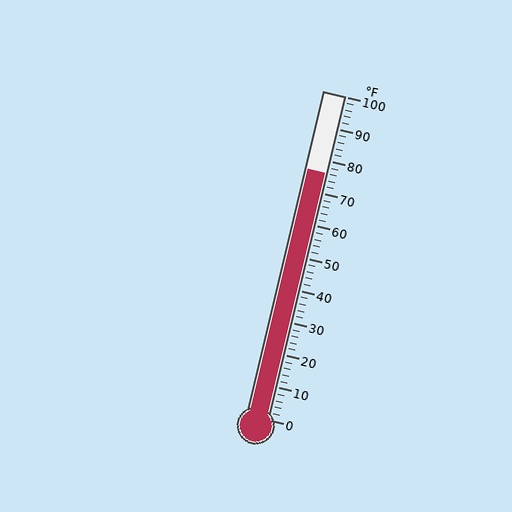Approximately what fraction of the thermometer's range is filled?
The thermometer is filled to approximately 75% of its range.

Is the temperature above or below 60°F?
The temperature is above 60°F.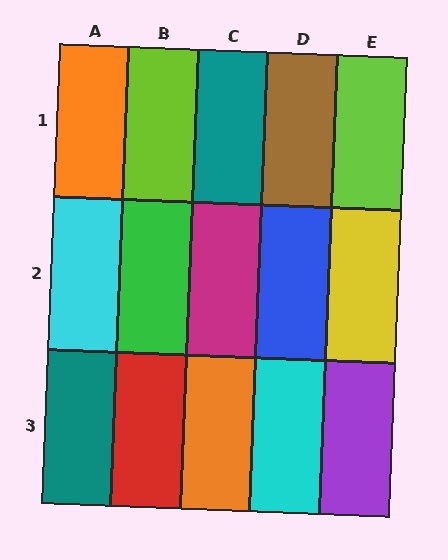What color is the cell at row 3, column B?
Red.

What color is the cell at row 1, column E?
Lime.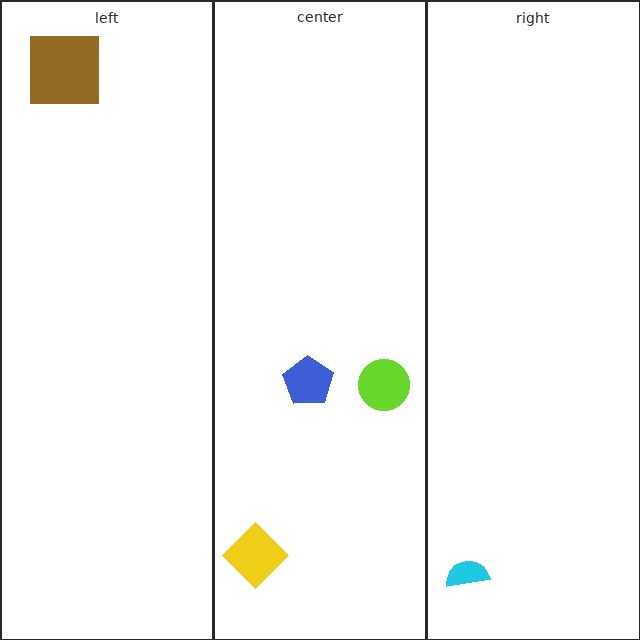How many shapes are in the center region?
3.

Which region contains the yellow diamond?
The center region.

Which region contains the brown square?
The left region.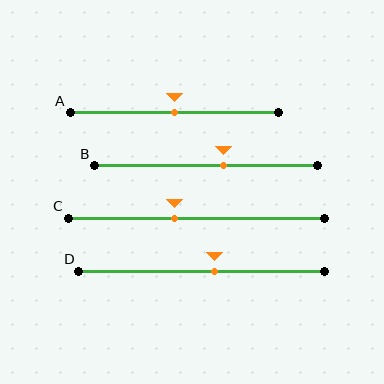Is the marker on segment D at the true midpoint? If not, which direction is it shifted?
No, the marker on segment D is shifted to the right by about 5% of the segment length.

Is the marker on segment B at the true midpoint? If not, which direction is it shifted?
No, the marker on segment B is shifted to the right by about 8% of the segment length.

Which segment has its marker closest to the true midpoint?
Segment A has its marker closest to the true midpoint.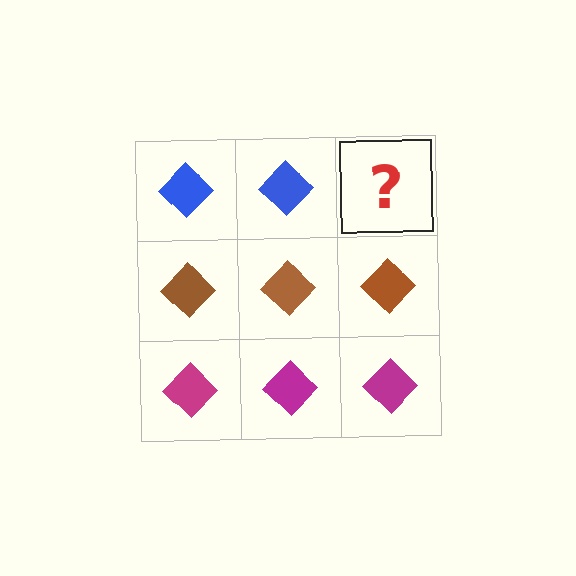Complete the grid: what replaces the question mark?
The question mark should be replaced with a blue diamond.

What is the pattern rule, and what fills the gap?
The rule is that each row has a consistent color. The gap should be filled with a blue diamond.